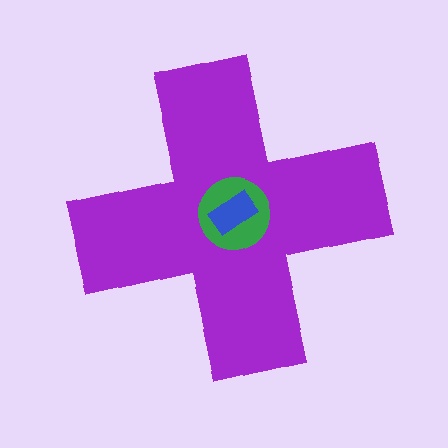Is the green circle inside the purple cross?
Yes.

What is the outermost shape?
The purple cross.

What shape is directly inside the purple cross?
The green circle.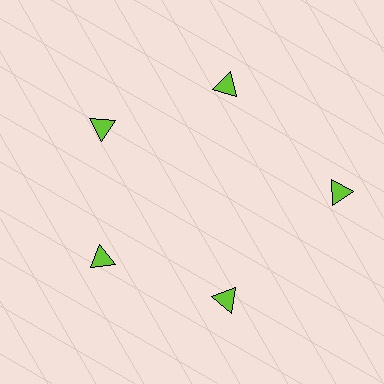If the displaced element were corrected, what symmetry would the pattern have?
It would have 5-fold rotational symmetry — the pattern would map onto itself every 72 degrees.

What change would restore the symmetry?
The symmetry would be restored by moving it inward, back onto the ring so that all 5 triangles sit at equal angles and equal distance from the center.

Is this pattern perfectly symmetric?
No. The 5 lime triangles are arranged in a ring, but one element near the 3 o'clock position is pushed outward from the center, breaking the 5-fold rotational symmetry.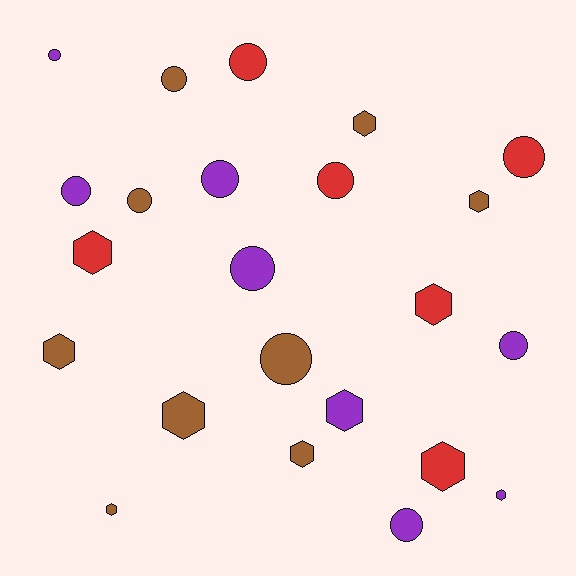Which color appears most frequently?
Brown, with 9 objects.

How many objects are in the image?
There are 23 objects.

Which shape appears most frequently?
Circle, with 12 objects.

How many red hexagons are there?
There are 3 red hexagons.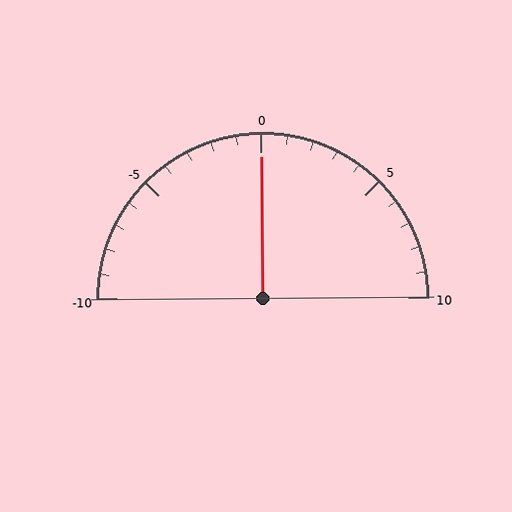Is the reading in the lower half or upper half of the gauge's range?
The reading is in the upper half of the range (-10 to 10).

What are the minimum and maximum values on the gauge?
The gauge ranges from -10 to 10.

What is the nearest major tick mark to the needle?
The nearest major tick mark is 0.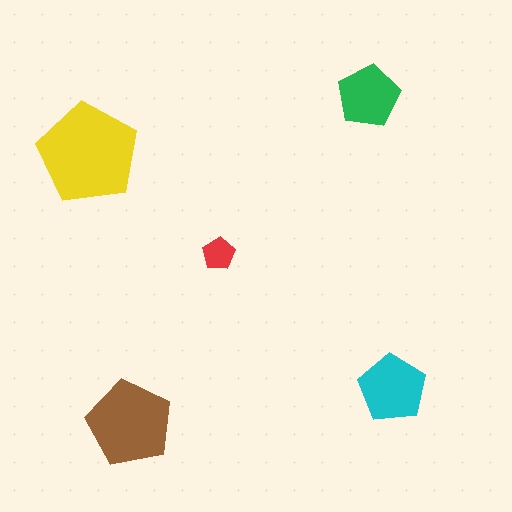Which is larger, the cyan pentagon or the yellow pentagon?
The yellow one.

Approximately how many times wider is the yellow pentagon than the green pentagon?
About 1.5 times wider.